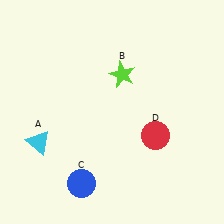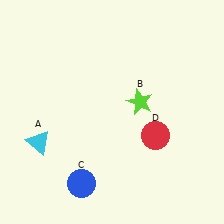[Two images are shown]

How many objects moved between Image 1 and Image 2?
1 object moved between the two images.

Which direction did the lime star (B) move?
The lime star (B) moved down.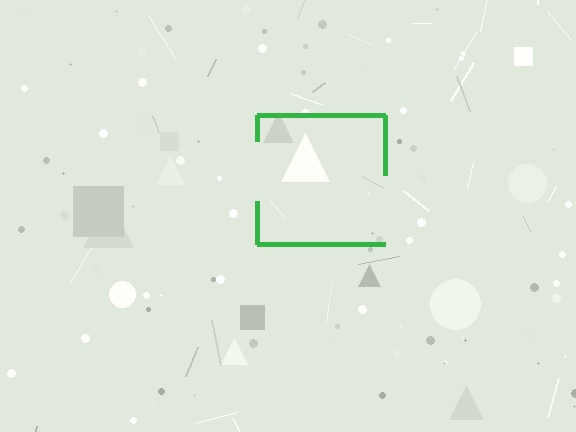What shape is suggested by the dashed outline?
The dashed outline suggests a square.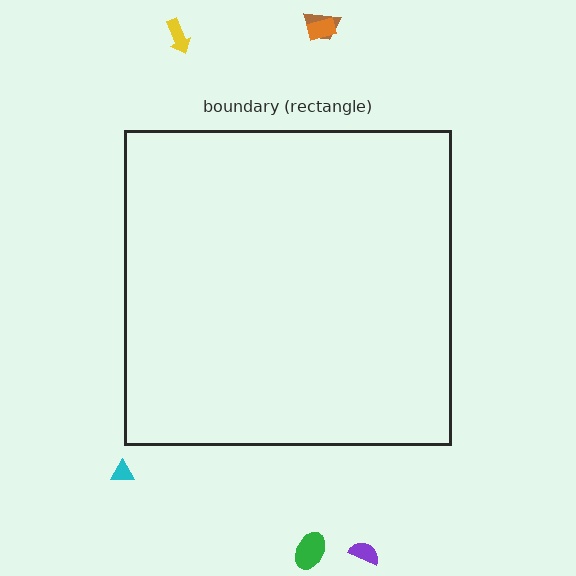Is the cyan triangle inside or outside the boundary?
Outside.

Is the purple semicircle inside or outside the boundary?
Outside.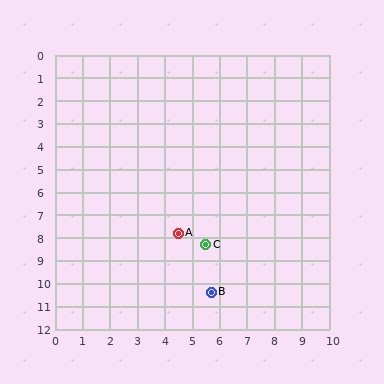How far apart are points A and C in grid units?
Points A and C are about 1.1 grid units apart.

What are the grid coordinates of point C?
Point C is at approximately (5.5, 8.3).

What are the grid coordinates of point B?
Point B is at approximately (5.7, 10.4).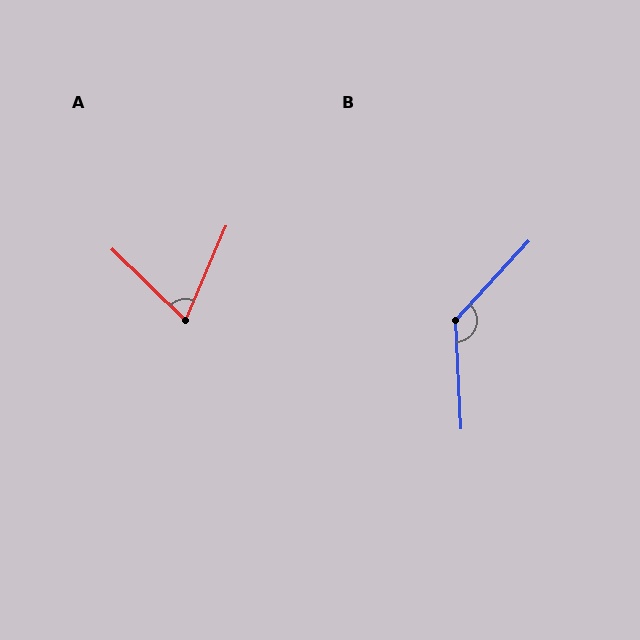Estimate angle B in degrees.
Approximately 134 degrees.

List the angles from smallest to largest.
A (69°), B (134°).